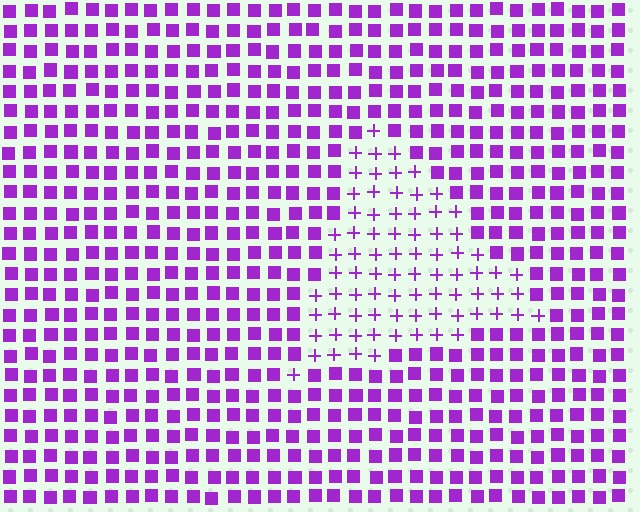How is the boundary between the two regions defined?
The boundary is defined by a change in element shape: plus signs inside vs. squares outside. All elements share the same color and spacing.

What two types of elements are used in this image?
The image uses plus signs inside the triangle region and squares outside it.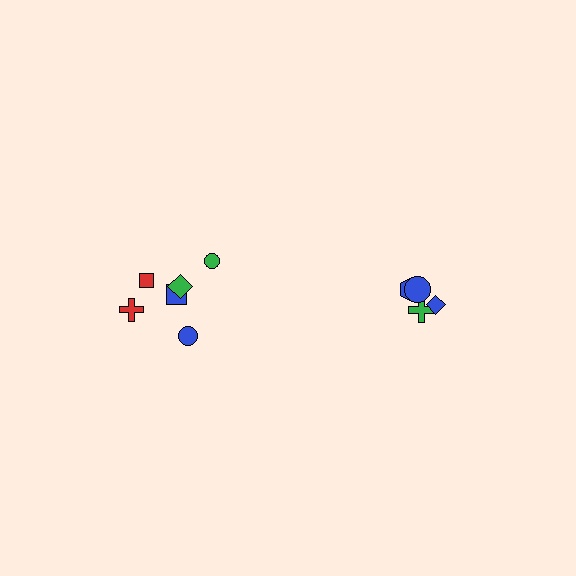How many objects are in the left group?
There are 6 objects.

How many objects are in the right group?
There are 4 objects.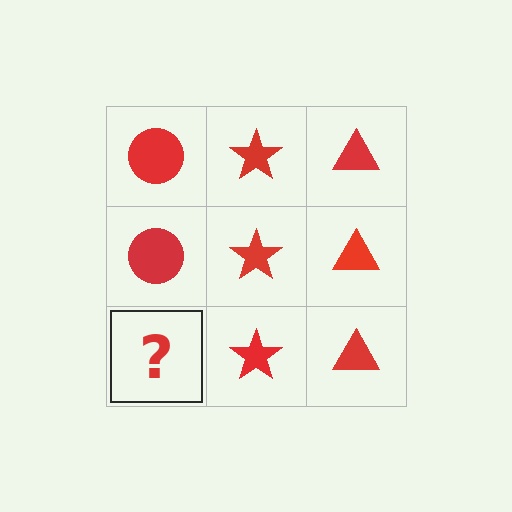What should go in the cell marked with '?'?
The missing cell should contain a red circle.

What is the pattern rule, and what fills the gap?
The rule is that each column has a consistent shape. The gap should be filled with a red circle.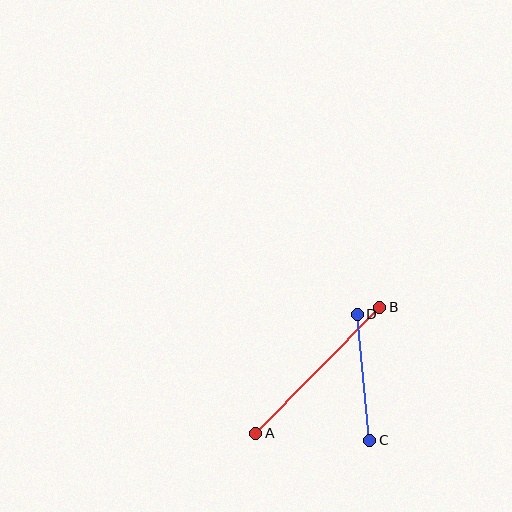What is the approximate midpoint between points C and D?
The midpoint is at approximately (364, 377) pixels.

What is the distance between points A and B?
The distance is approximately 177 pixels.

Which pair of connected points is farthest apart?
Points A and B are farthest apart.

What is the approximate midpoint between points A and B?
The midpoint is at approximately (318, 370) pixels.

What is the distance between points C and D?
The distance is approximately 126 pixels.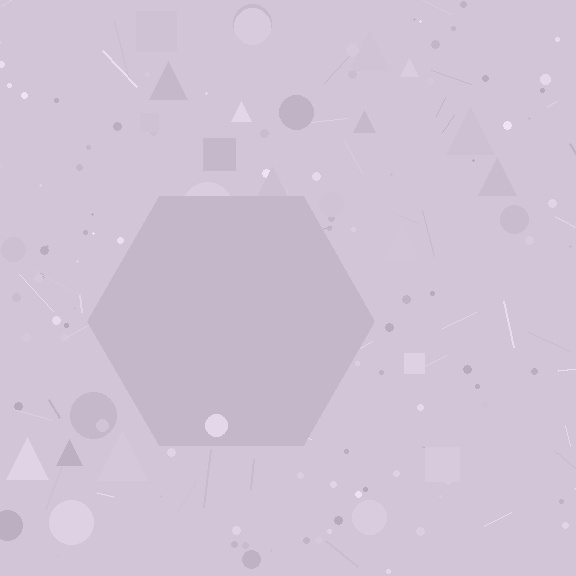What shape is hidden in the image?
A hexagon is hidden in the image.